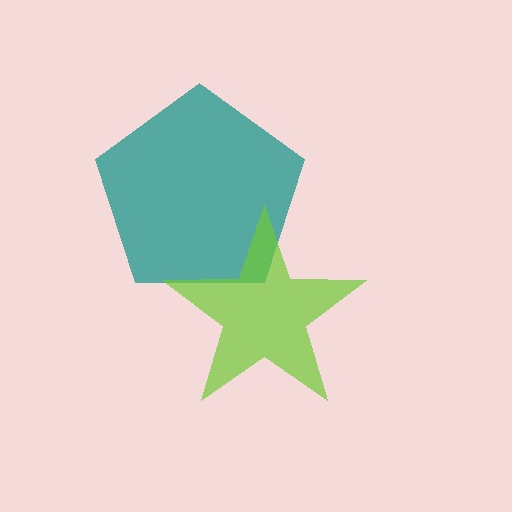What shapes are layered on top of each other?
The layered shapes are: a teal pentagon, a lime star.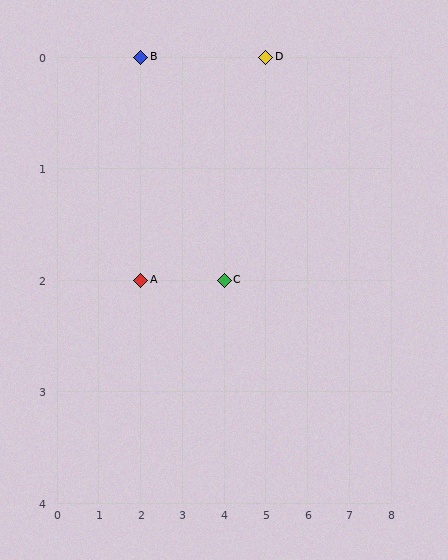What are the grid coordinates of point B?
Point B is at grid coordinates (2, 0).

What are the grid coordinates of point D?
Point D is at grid coordinates (5, 0).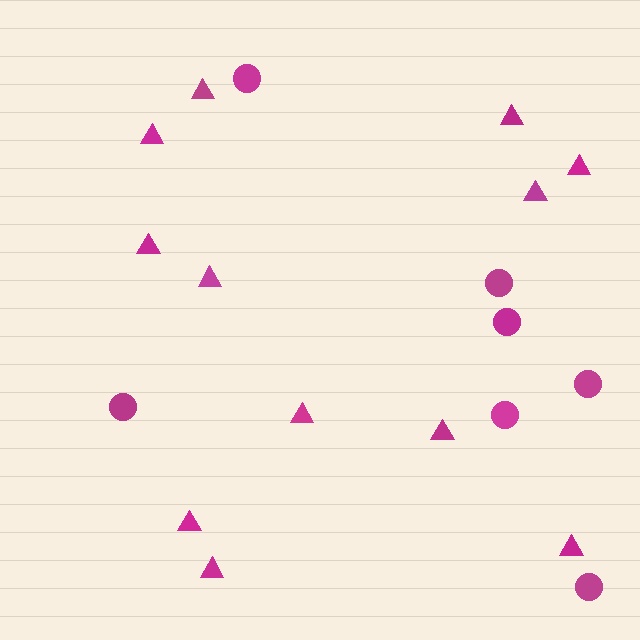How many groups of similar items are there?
There are 2 groups: one group of triangles (12) and one group of circles (7).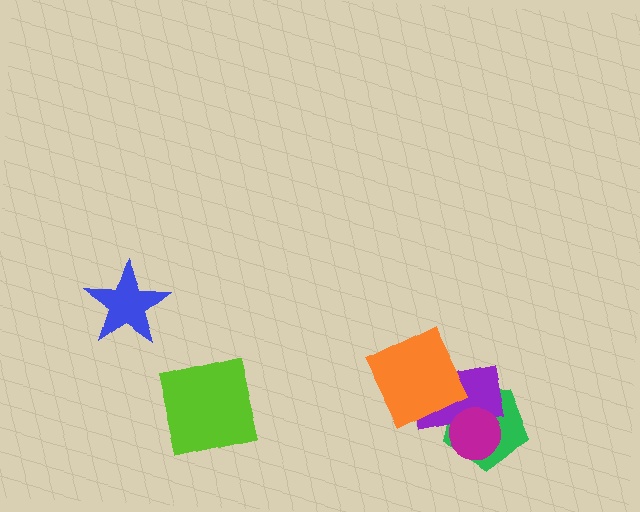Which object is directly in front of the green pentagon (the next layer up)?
The purple rectangle is directly in front of the green pentagon.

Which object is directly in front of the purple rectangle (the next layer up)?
The orange square is directly in front of the purple rectangle.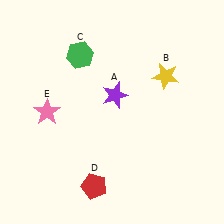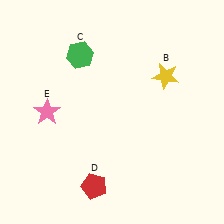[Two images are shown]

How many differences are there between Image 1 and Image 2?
There is 1 difference between the two images.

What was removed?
The purple star (A) was removed in Image 2.